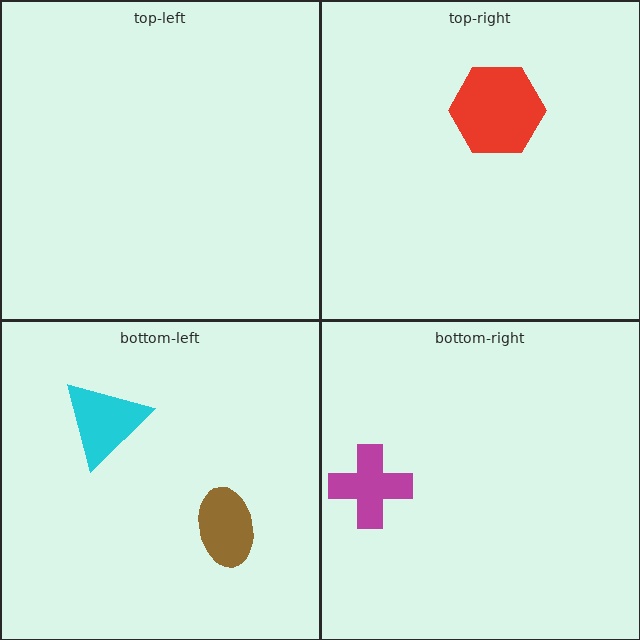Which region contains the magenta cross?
The bottom-right region.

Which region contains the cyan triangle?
The bottom-left region.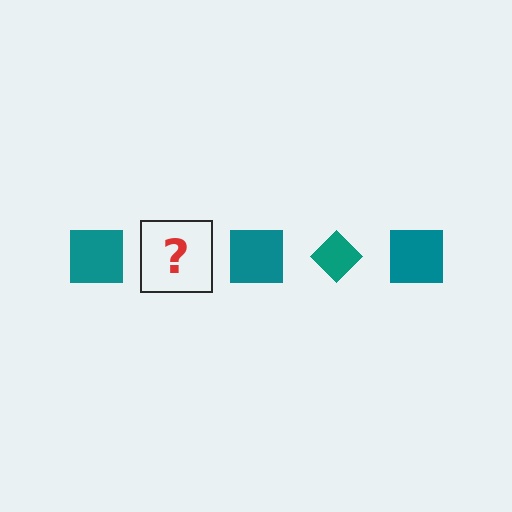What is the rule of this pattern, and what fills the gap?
The rule is that the pattern cycles through square, diamond shapes in teal. The gap should be filled with a teal diamond.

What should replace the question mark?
The question mark should be replaced with a teal diamond.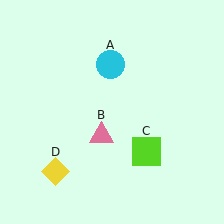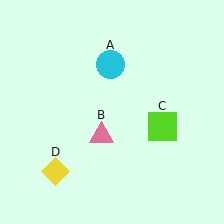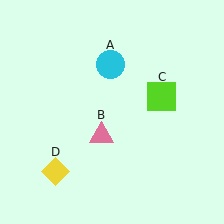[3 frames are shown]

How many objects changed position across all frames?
1 object changed position: lime square (object C).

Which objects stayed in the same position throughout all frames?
Cyan circle (object A) and pink triangle (object B) and yellow diamond (object D) remained stationary.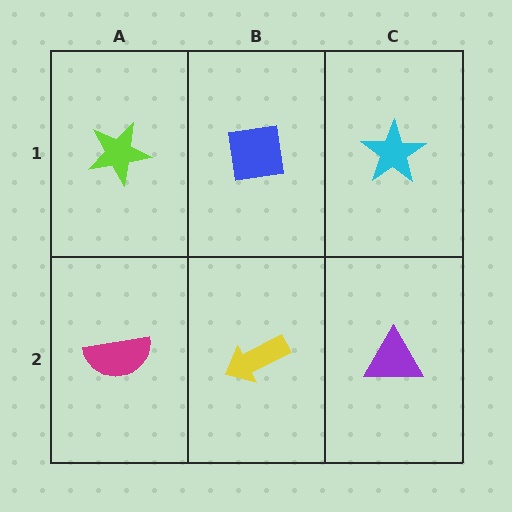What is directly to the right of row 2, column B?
A purple triangle.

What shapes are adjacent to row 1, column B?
A yellow arrow (row 2, column B), a lime star (row 1, column A), a cyan star (row 1, column C).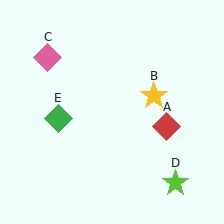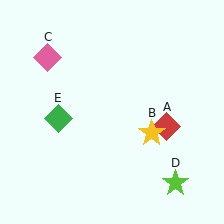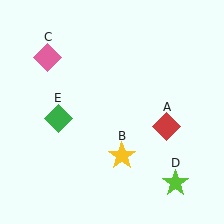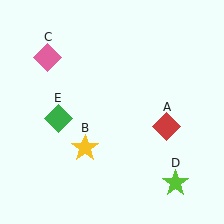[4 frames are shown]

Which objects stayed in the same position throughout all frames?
Red diamond (object A) and pink diamond (object C) and lime star (object D) and green diamond (object E) remained stationary.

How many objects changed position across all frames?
1 object changed position: yellow star (object B).